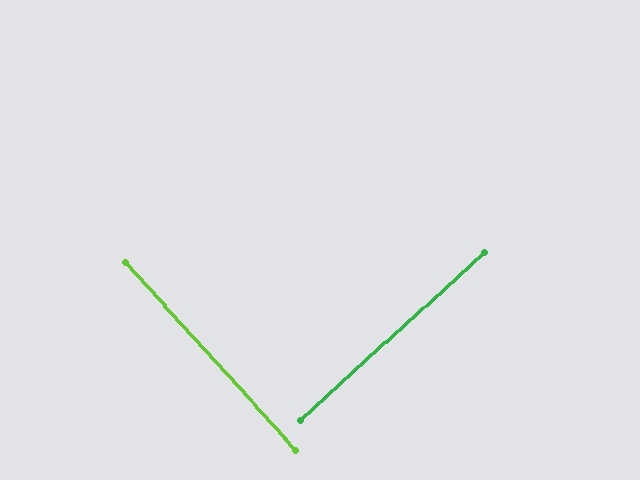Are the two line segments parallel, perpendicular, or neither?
Perpendicular — they meet at approximately 90°.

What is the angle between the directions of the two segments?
Approximately 90 degrees.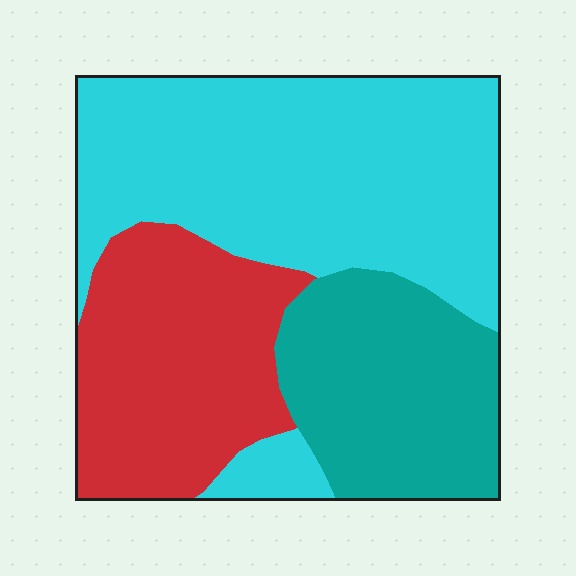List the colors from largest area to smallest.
From largest to smallest: cyan, red, teal.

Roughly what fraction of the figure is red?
Red takes up between a sixth and a third of the figure.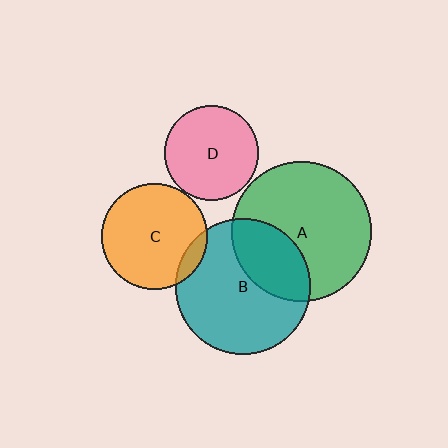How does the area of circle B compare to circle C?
Approximately 1.7 times.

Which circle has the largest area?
Circle A (green).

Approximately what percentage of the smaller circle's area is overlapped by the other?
Approximately 10%.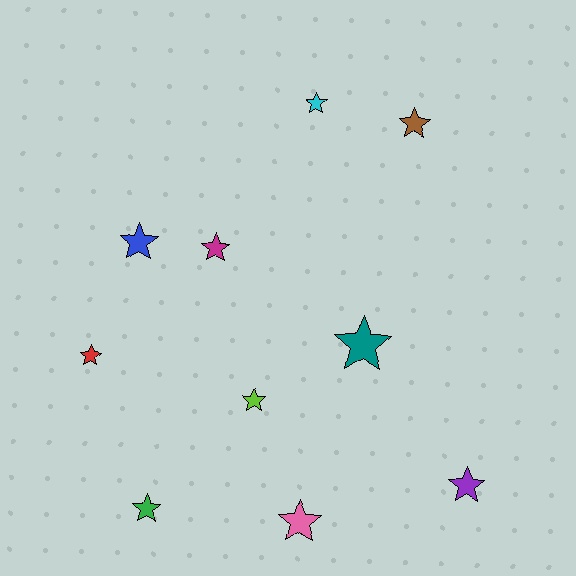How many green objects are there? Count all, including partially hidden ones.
There is 1 green object.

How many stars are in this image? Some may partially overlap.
There are 10 stars.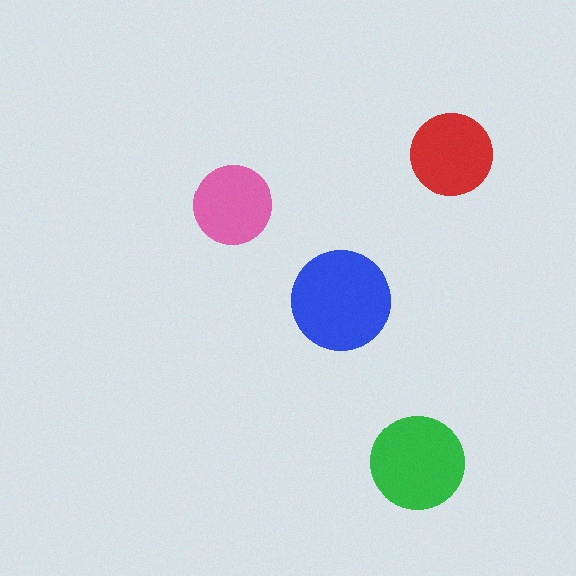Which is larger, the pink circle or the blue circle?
The blue one.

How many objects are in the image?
There are 4 objects in the image.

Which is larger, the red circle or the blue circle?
The blue one.